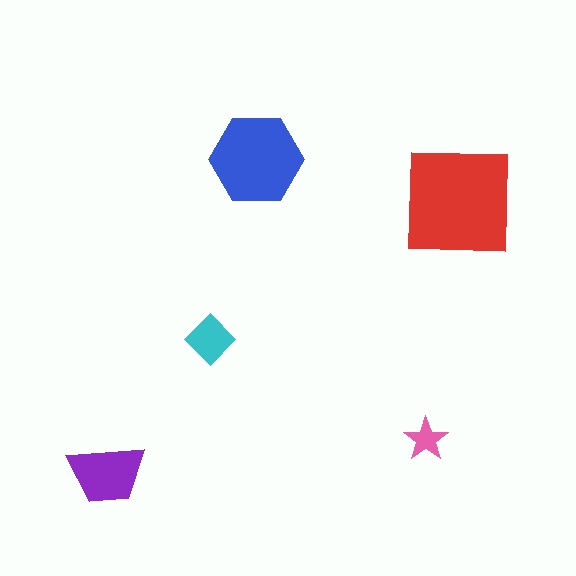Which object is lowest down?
The purple trapezoid is bottommost.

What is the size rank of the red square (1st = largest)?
1st.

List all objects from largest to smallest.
The red square, the blue hexagon, the purple trapezoid, the cyan diamond, the pink star.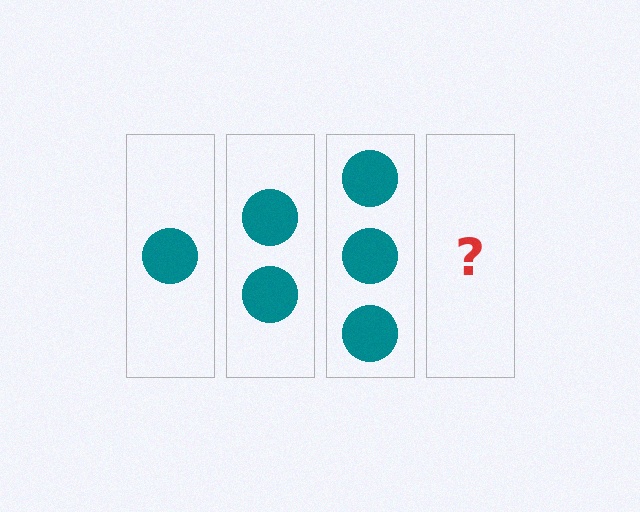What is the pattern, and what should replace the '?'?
The pattern is that each step adds one more circle. The '?' should be 4 circles.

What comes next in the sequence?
The next element should be 4 circles.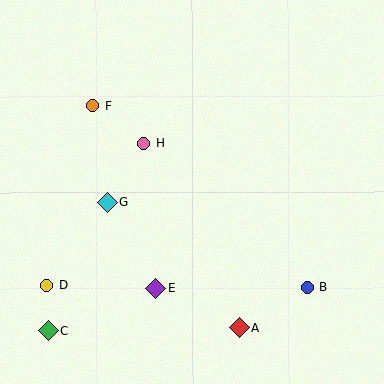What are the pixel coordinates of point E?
Point E is at (156, 288).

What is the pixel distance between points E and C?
The distance between E and C is 115 pixels.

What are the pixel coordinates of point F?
Point F is at (93, 106).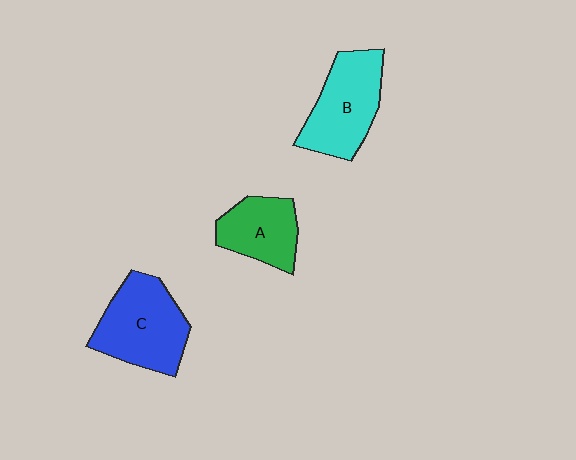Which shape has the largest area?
Shape C (blue).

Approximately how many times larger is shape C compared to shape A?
Approximately 1.5 times.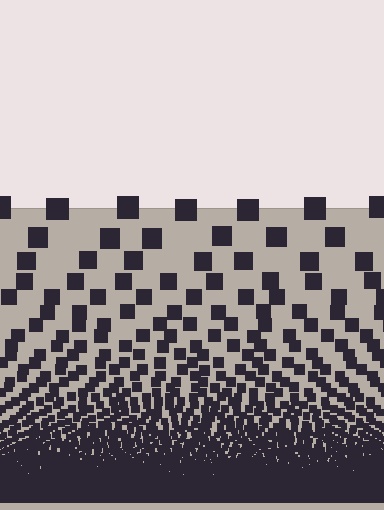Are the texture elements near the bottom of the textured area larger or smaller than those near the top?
Smaller. The gradient is inverted — elements near the bottom are smaller and denser.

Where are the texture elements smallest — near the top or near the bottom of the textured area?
Near the bottom.